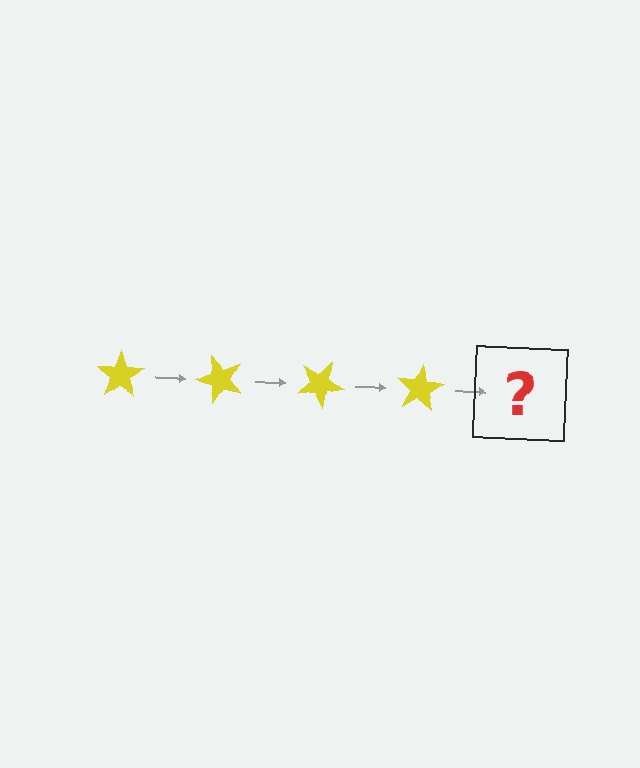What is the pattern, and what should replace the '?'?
The pattern is that the star rotates 50 degrees each step. The '?' should be a yellow star rotated 200 degrees.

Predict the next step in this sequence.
The next step is a yellow star rotated 200 degrees.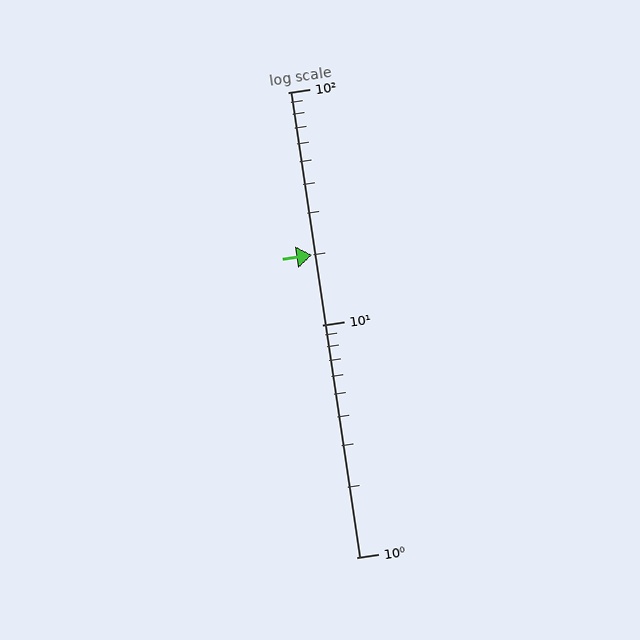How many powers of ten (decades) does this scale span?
The scale spans 2 decades, from 1 to 100.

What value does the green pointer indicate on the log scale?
The pointer indicates approximately 20.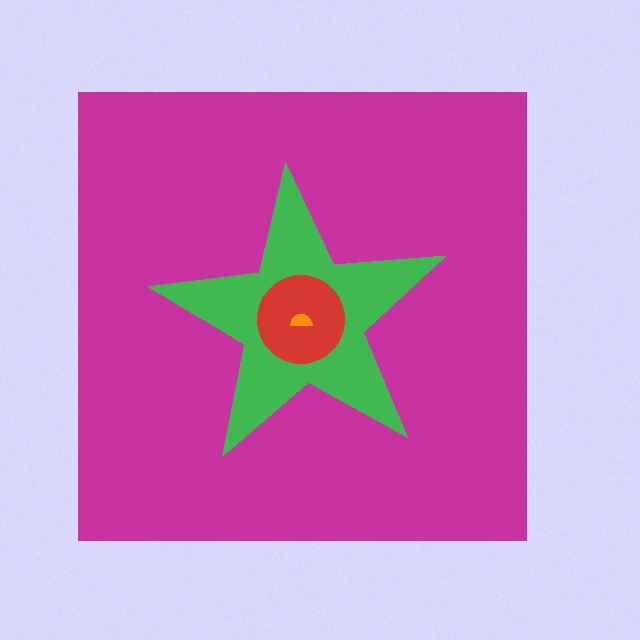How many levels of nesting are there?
4.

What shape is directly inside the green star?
The red circle.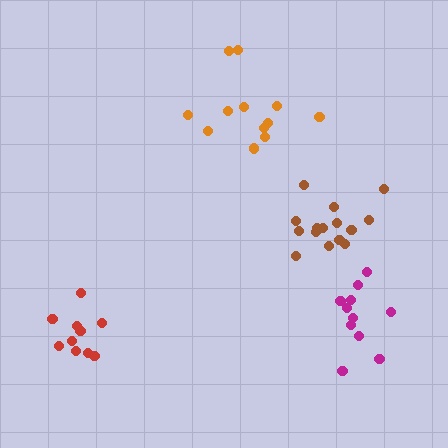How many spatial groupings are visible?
There are 4 spatial groupings.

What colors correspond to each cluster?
The clusters are colored: brown, magenta, red, orange.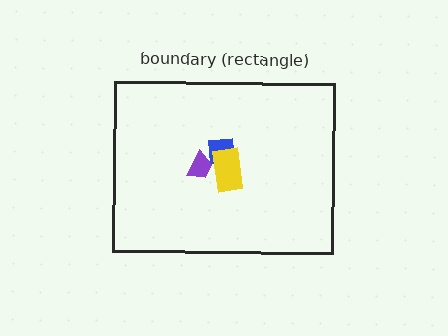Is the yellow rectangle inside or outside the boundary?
Inside.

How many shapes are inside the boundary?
3 inside, 0 outside.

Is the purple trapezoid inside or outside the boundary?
Inside.